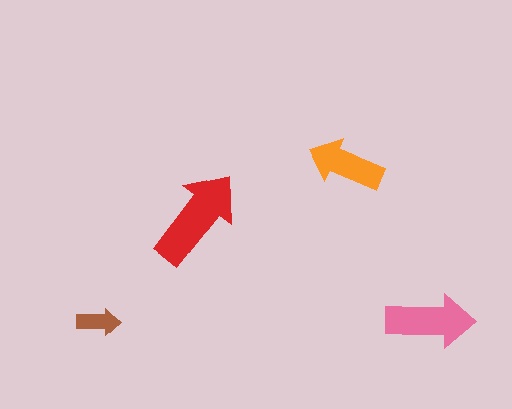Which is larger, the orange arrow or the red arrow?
The red one.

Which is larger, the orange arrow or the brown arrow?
The orange one.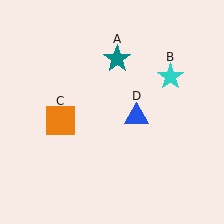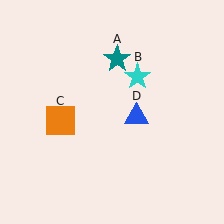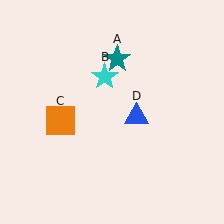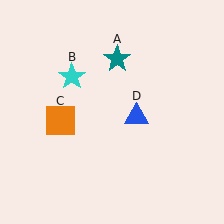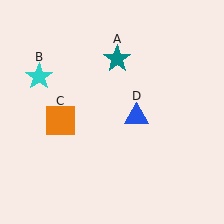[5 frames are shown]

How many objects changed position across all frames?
1 object changed position: cyan star (object B).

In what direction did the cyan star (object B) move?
The cyan star (object B) moved left.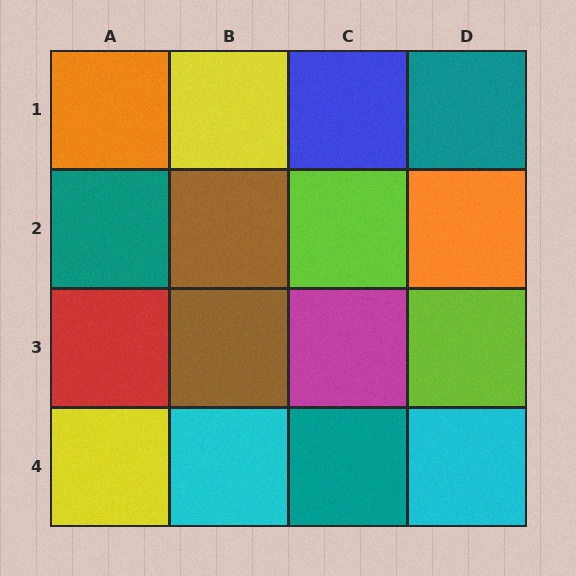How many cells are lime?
2 cells are lime.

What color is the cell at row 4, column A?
Yellow.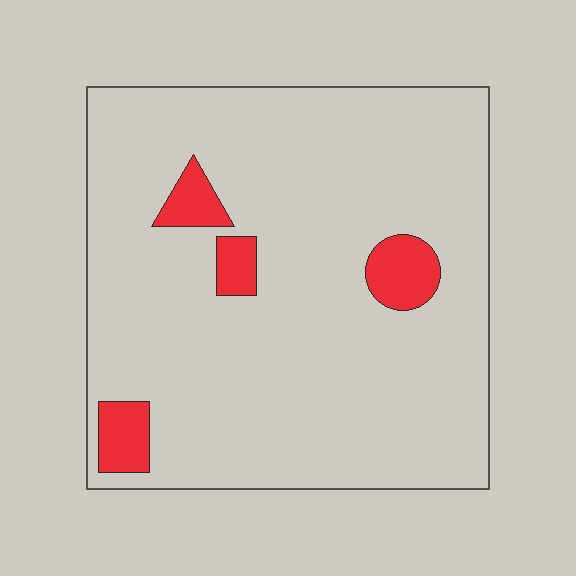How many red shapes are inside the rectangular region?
4.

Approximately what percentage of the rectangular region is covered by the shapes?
Approximately 10%.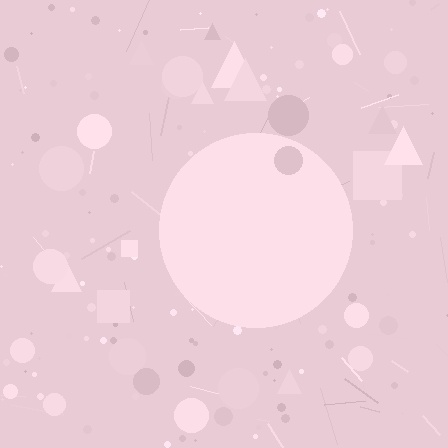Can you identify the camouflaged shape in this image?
The camouflaged shape is a circle.